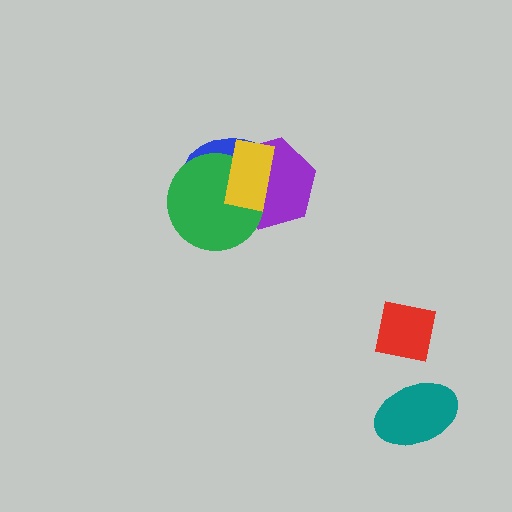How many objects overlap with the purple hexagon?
3 objects overlap with the purple hexagon.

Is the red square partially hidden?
No, no other shape covers it.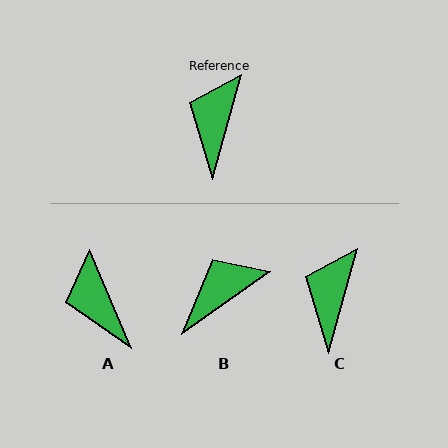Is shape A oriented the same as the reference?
No, it is off by about 38 degrees.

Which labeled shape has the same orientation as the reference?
C.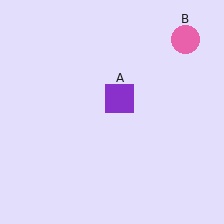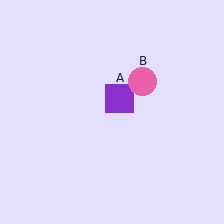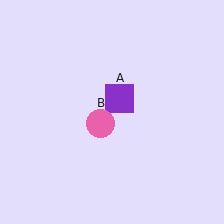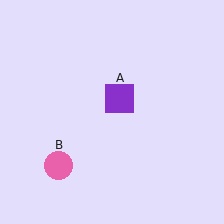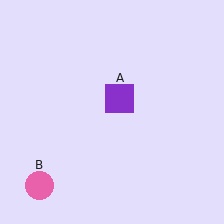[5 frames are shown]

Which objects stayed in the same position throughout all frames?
Purple square (object A) remained stationary.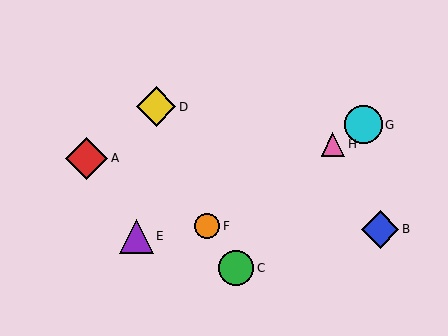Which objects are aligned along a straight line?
Objects F, G, H are aligned along a straight line.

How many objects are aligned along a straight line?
3 objects (F, G, H) are aligned along a straight line.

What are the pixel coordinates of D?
Object D is at (156, 107).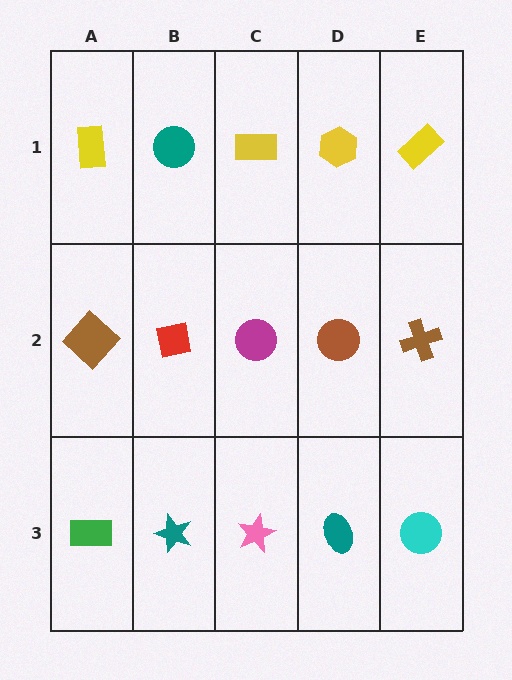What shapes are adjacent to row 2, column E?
A yellow rectangle (row 1, column E), a cyan circle (row 3, column E), a brown circle (row 2, column D).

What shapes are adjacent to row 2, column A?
A yellow rectangle (row 1, column A), a green rectangle (row 3, column A), a red square (row 2, column B).